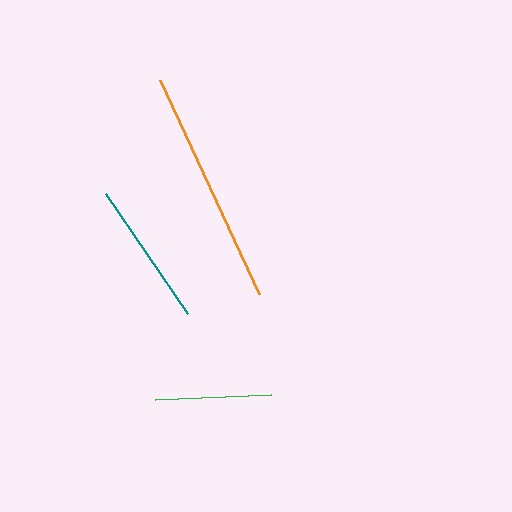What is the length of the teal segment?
The teal segment is approximately 145 pixels long.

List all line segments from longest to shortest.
From longest to shortest: orange, teal, green.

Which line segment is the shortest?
The green line is the shortest at approximately 117 pixels.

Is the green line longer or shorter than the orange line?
The orange line is longer than the green line.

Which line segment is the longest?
The orange line is the longest at approximately 236 pixels.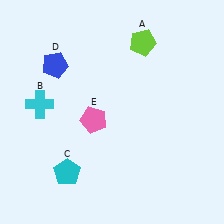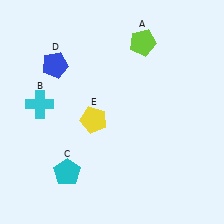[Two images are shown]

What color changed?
The pentagon (E) changed from pink in Image 1 to yellow in Image 2.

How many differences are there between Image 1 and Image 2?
There is 1 difference between the two images.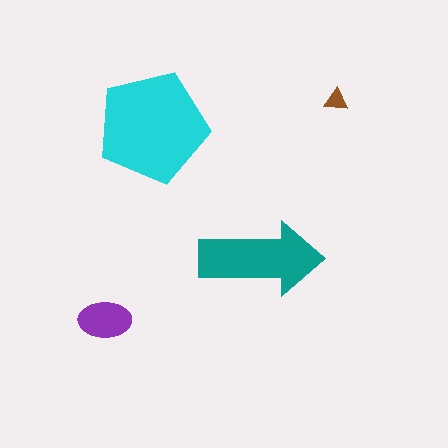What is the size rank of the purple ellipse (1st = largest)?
3rd.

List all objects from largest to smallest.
The cyan pentagon, the teal arrow, the purple ellipse, the brown triangle.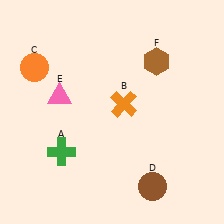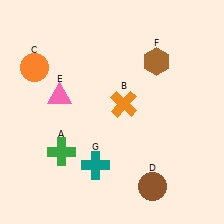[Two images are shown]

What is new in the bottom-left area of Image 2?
A teal cross (G) was added in the bottom-left area of Image 2.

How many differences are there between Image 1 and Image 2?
There is 1 difference between the two images.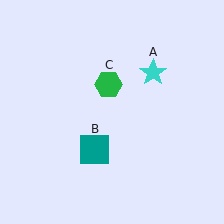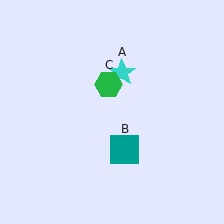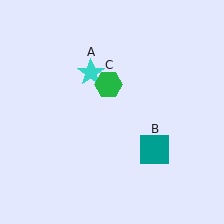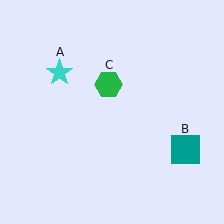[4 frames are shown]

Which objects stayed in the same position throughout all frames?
Green hexagon (object C) remained stationary.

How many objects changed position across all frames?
2 objects changed position: cyan star (object A), teal square (object B).